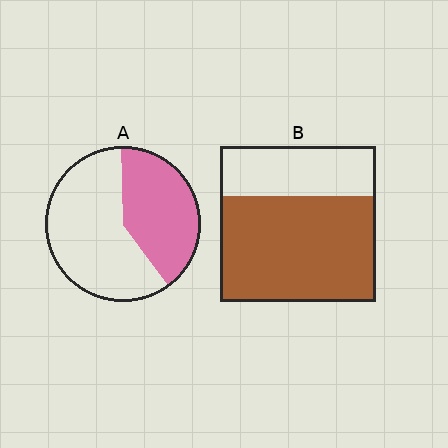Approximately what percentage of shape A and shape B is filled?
A is approximately 40% and B is approximately 70%.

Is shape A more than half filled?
No.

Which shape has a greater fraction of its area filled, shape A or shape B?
Shape B.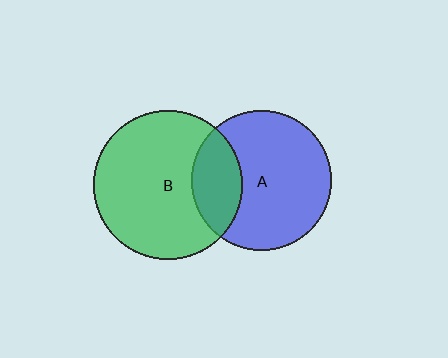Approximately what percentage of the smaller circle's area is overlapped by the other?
Approximately 25%.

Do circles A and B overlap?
Yes.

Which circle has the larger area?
Circle B (green).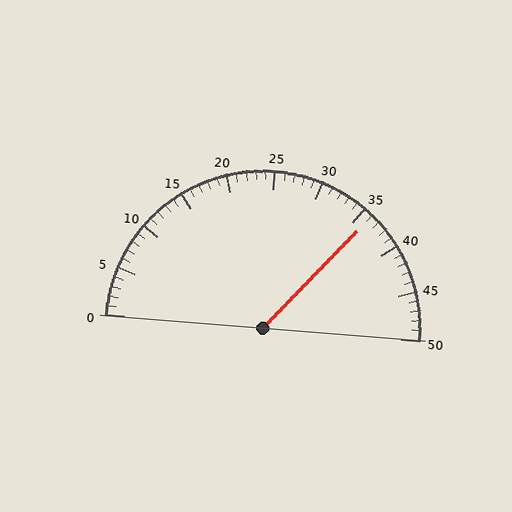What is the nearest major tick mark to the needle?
The nearest major tick mark is 35.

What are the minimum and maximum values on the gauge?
The gauge ranges from 0 to 50.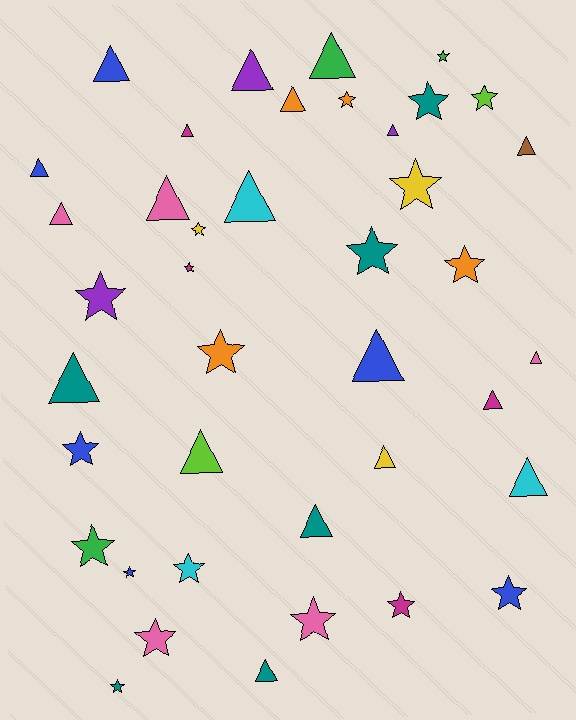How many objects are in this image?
There are 40 objects.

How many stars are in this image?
There are 20 stars.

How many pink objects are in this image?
There are 5 pink objects.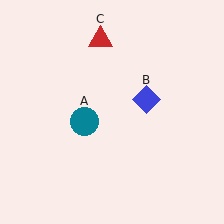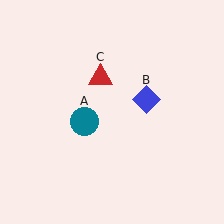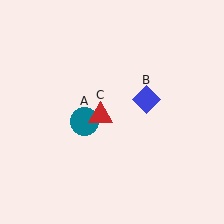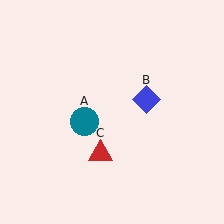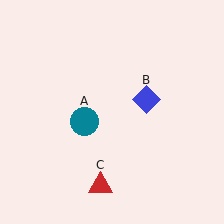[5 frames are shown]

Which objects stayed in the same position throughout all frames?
Teal circle (object A) and blue diamond (object B) remained stationary.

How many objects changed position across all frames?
1 object changed position: red triangle (object C).